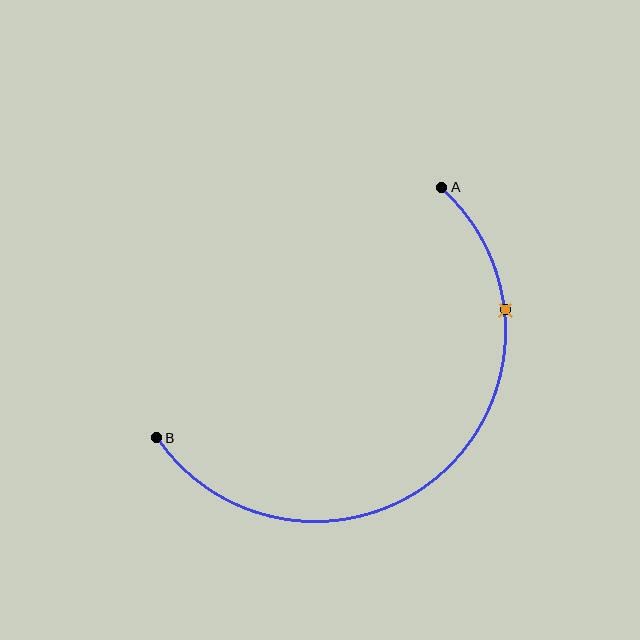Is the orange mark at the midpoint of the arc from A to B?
No. The orange mark lies on the arc but is closer to endpoint A. The arc midpoint would be at the point on the curve equidistant along the arc from both A and B.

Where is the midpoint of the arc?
The arc midpoint is the point on the curve farthest from the straight line joining A and B. It sits below and to the right of that line.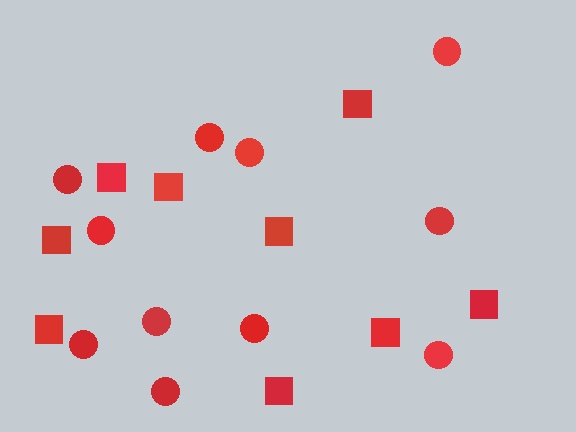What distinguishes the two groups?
There are 2 groups: one group of circles (11) and one group of squares (9).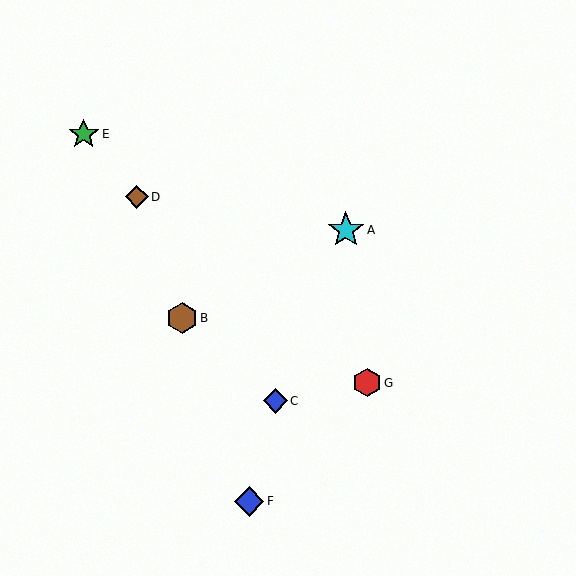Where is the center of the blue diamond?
The center of the blue diamond is at (275, 401).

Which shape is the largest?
The cyan star (labeled A) is the largest.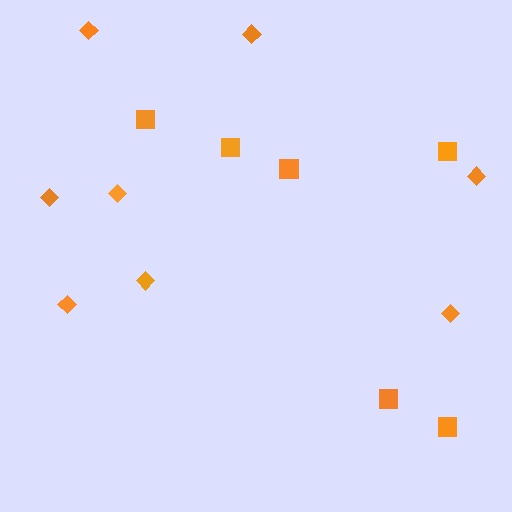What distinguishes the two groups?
There are 2 groups: one group of squares (6) and one group of diamonds (8).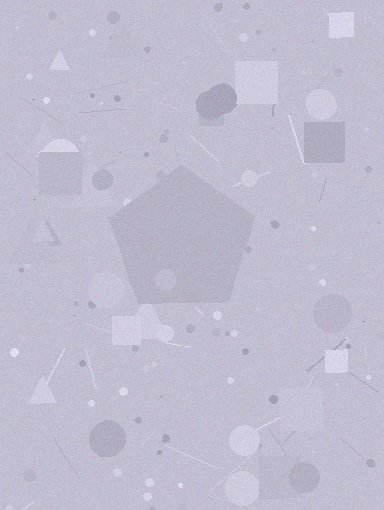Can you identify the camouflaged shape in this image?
The camouflaged shape is a pentagon.